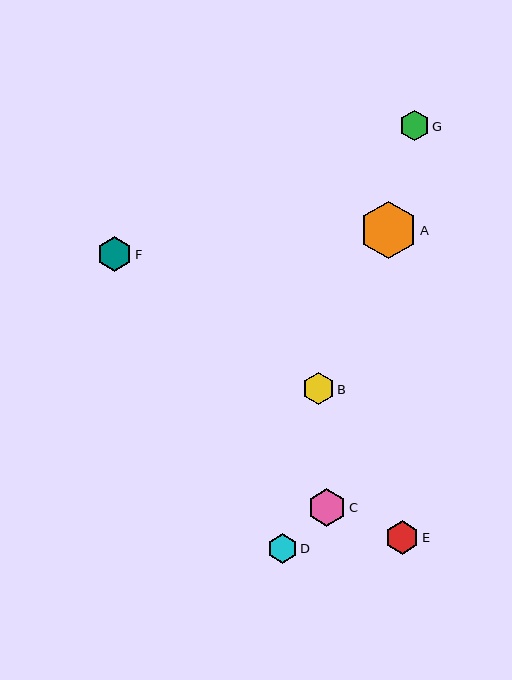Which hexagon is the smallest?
Hexagon D is the smallest with a size of approximately 29 pixels.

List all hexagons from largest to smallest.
From largest to smallest: A, C, F, E, B, G, D.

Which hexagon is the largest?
Hexagon A is the largest with a size of approximately 57 pixels.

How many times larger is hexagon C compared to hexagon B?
Hexagon C is approximately 1.2 times the size of hexagon B.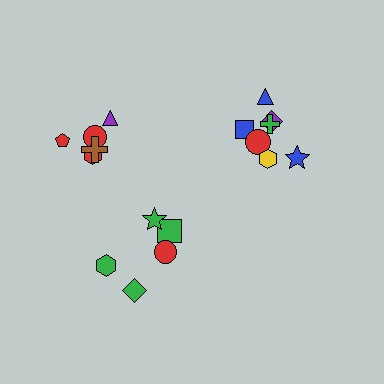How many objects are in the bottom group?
There are 5 objects.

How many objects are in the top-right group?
There are 8 objects.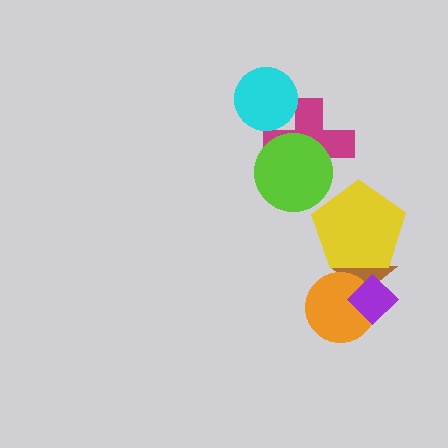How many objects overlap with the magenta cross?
2 objects overlap with the magenta cross.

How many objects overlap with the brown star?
3 objects overlap with the brown star.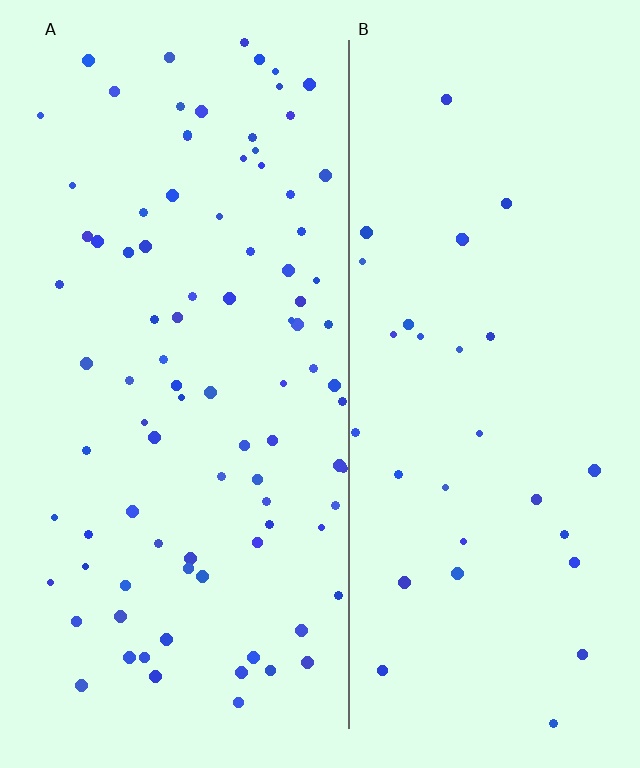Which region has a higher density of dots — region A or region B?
A (the left).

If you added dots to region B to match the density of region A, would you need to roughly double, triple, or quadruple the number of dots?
Approximately triple.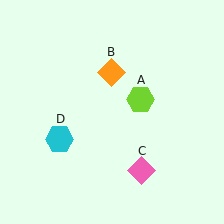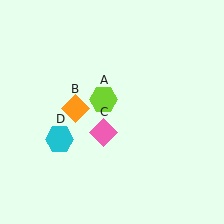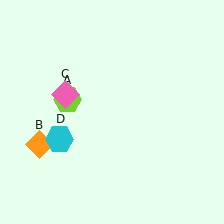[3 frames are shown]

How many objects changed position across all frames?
3 objects changed position: lime hexagon (object A), orange diamond (object B), pink diamond (object C).